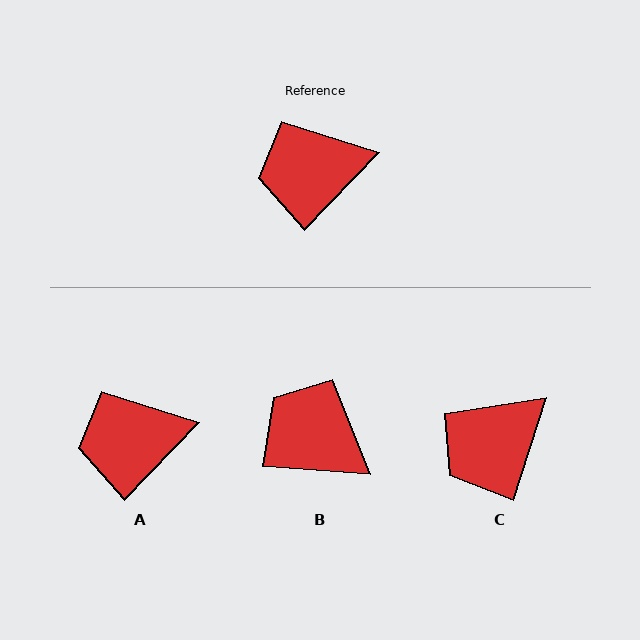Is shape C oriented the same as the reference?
No, it is off by about 27 degrees.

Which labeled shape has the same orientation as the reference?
A.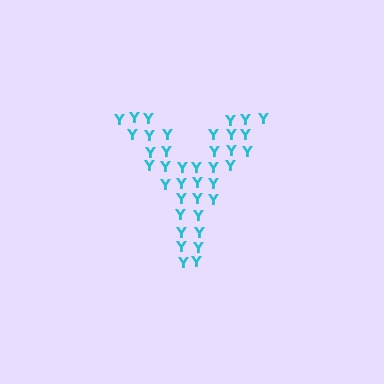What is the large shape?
The large shape is the letter Y.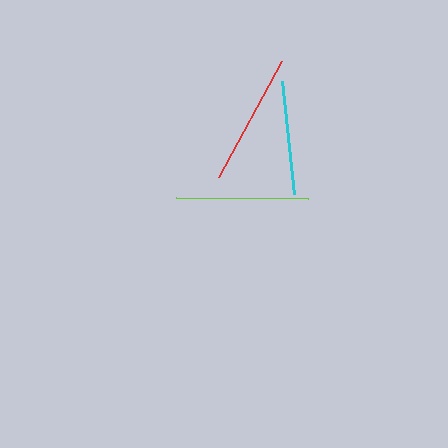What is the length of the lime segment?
The lime segment is approximately 132 pixels long.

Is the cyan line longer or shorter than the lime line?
The lime line is longer than the cyan line.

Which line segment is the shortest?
The cyan line is the shortest at approximately 113 pixels.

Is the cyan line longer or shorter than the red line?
The red line is longer than the cyan line.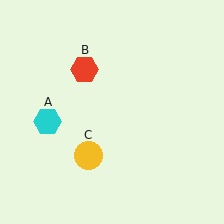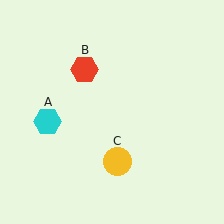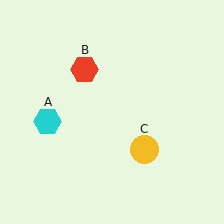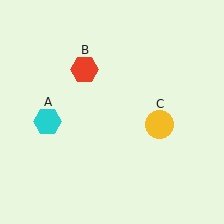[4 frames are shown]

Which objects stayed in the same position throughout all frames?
Cyan hexagon (object A) and red hexagon (object B) remained stationary.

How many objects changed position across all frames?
1 object changed position: yellow circle (object C).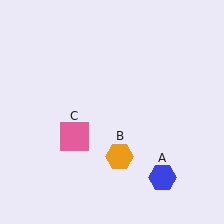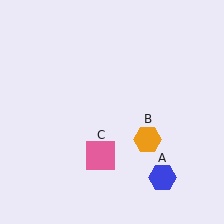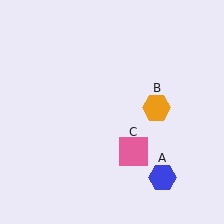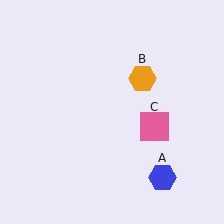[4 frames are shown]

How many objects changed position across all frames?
2 objects changed position: orange hexagon (object B), pink square (object C).